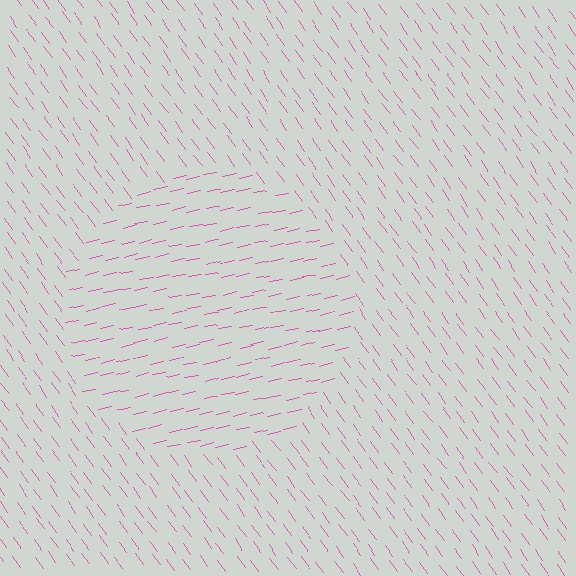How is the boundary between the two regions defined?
The boundary is defined purely by a change in line orientation (approximately 66 degrees difference). All lines are the same color and thickness.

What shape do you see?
I see a circle.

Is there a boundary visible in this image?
Yes, there is a texture boundary formed by a change in line orientation.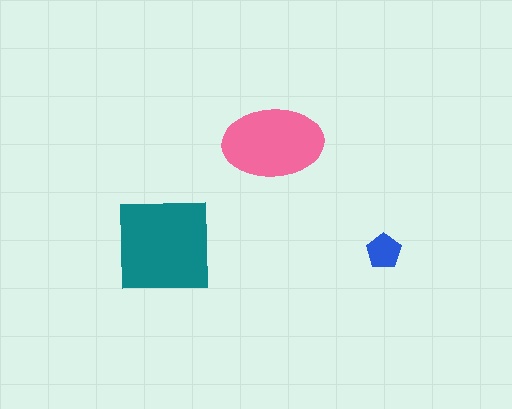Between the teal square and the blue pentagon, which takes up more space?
The teal square.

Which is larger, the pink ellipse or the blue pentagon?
The pink ellipse.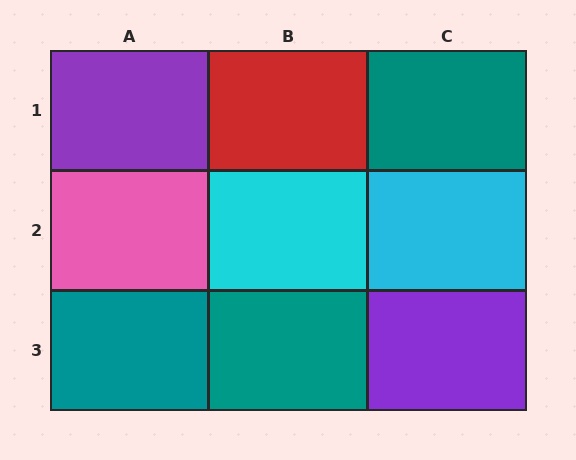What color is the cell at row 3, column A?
Teal.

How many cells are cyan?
2 cells are cyan.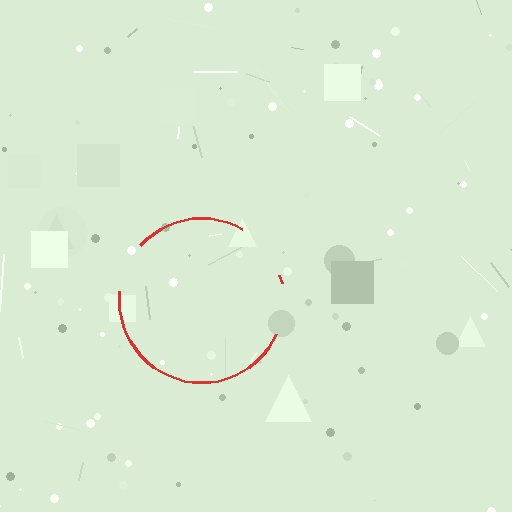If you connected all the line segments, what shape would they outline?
They would outline a circle.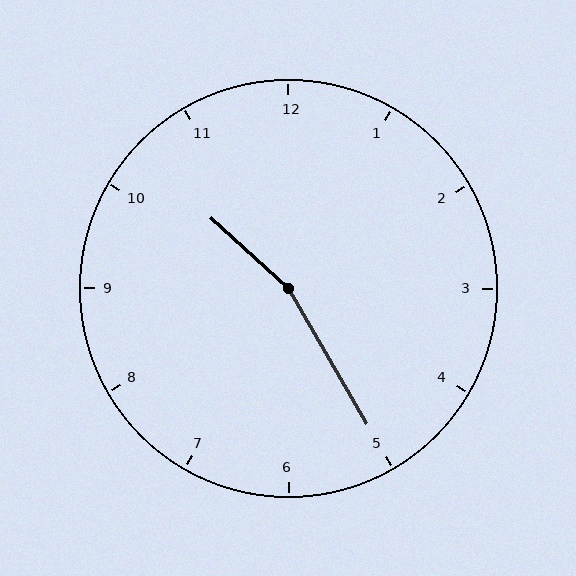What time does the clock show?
10:25.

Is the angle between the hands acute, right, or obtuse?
It is obtuse.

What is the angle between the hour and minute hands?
Approximately 162 degrees.